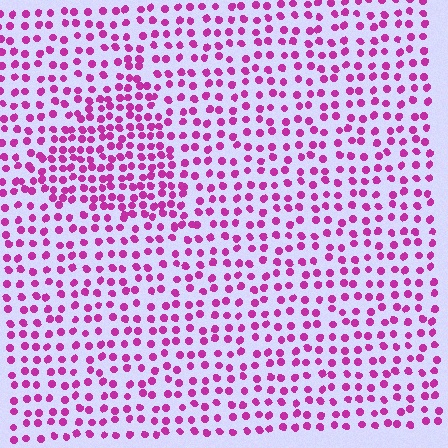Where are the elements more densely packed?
The elements are more densely packed inside the triangle boundary.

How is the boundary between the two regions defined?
The boundary is defined by a change in element density (approximately 1.7x ratio). All elements are the same color, size, and shape.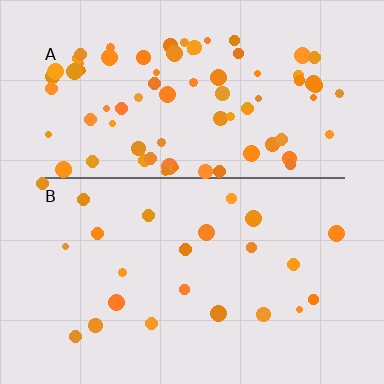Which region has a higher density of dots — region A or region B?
A (the top).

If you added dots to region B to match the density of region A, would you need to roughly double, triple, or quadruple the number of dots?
Approximately quadruple.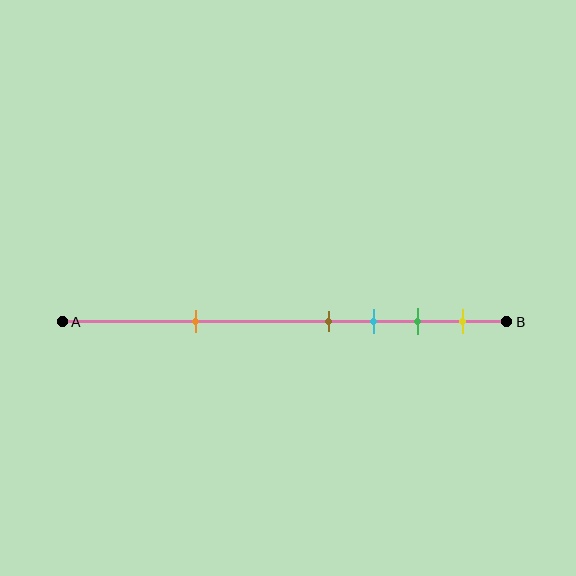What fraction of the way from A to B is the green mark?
The green mark is approximately 80% (0.8) of the way from A to B.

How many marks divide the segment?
There are 5 marks dividing the segment.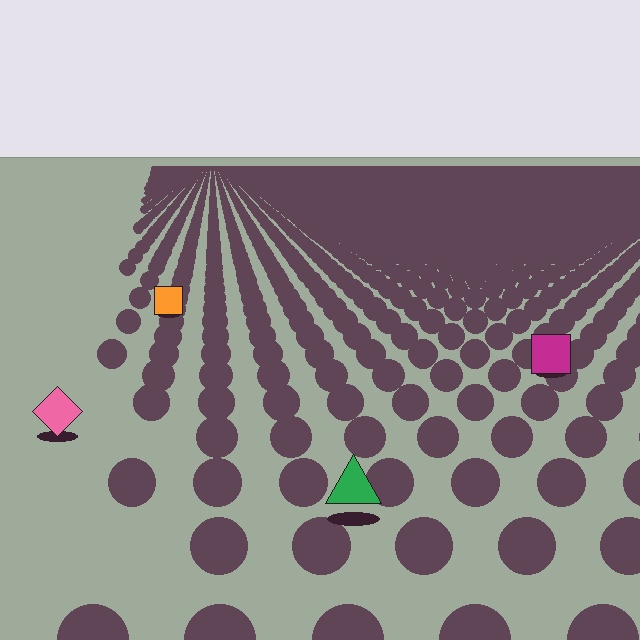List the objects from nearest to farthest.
From nearest to farthest: the green triangle, the pink diamond, the magenta square, the orange square.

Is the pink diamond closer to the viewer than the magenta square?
Yes. The pink diamond is closer — you can tell from the texture gradient: the ground texture is coarser near it.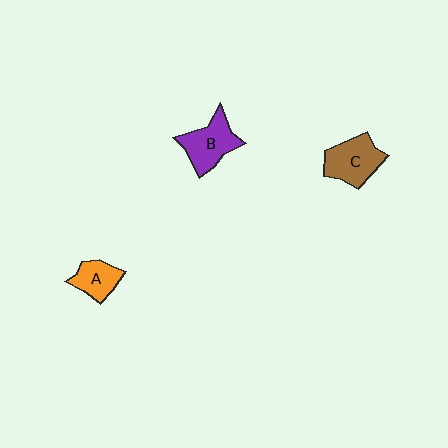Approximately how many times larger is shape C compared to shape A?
Approximately 1.5 times.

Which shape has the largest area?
Shape C (brown).